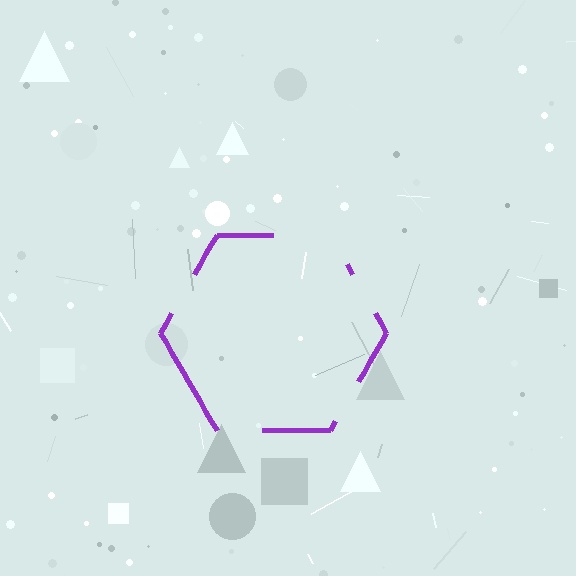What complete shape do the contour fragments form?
The contour fragments form a hexagon.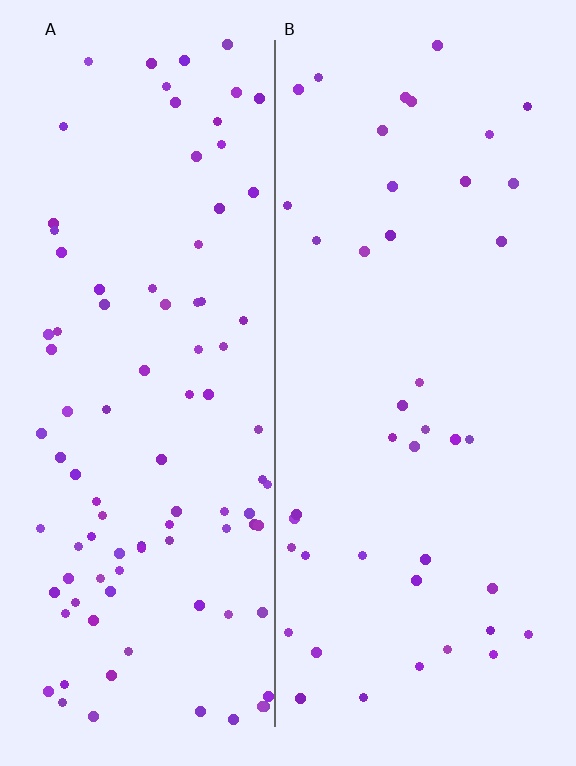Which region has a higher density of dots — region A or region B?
A (the left).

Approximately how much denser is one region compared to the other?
Approximately 2.2× — region A over region B.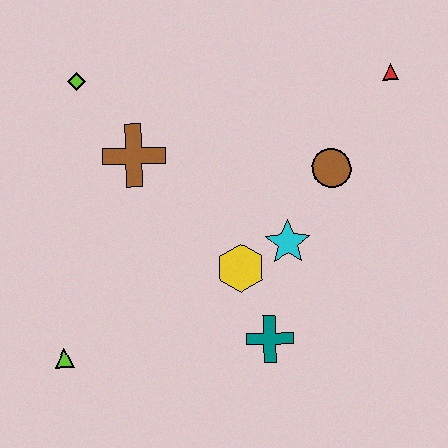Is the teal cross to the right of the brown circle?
No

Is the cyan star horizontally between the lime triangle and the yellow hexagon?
No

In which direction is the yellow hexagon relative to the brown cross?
The yellow hexagon is below the brown cross.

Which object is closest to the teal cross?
The yellow hexagon is closest to the teal cross.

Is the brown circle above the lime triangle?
Yes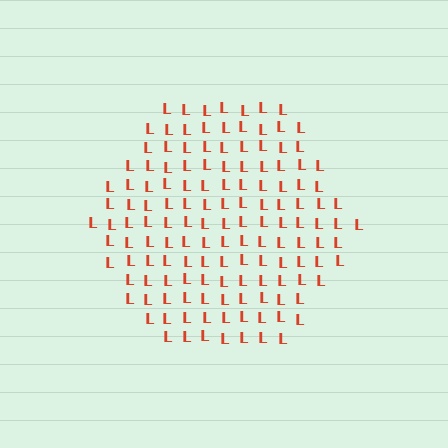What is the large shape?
The large shape is a hexagon.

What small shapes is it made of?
It is made of small letter L's.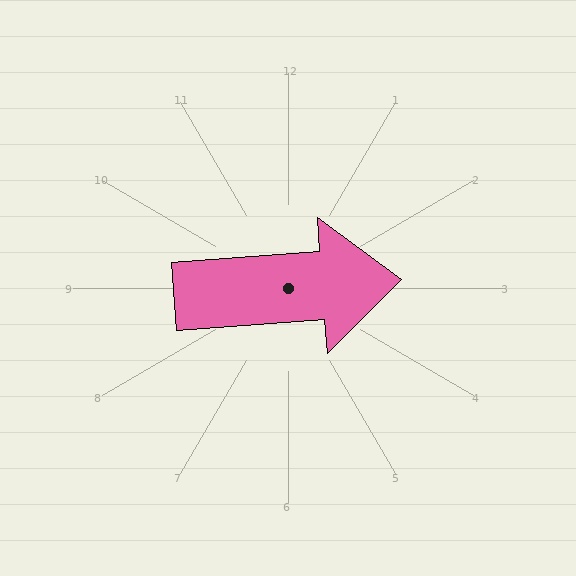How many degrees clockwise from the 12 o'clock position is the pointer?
Approximately 86 degrees.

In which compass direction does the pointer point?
East.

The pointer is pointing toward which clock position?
Roughly 3 o'clock.